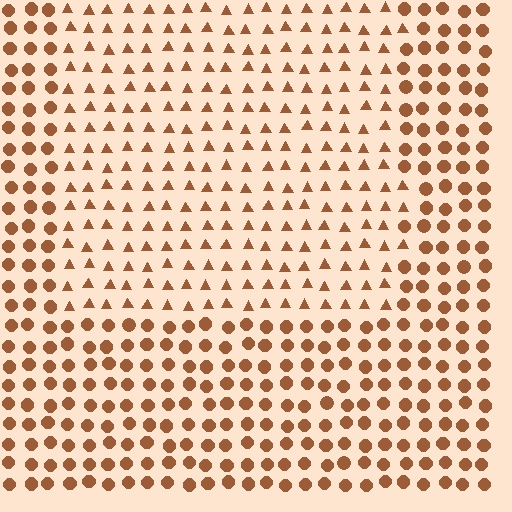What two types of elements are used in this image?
The image uses triangles inside the rectangle region and circles outside it.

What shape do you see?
I see a rectangle.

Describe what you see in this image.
The image is filled with small brown elements arranged in a uniform grid. A rectangle-shaped region contains triangles, while the surrounding area contains circles. The boundary is defined purely by the change in element shape.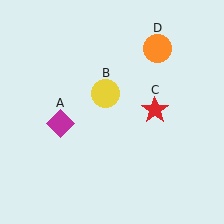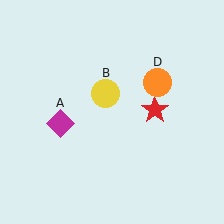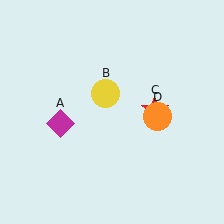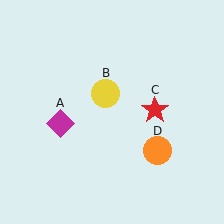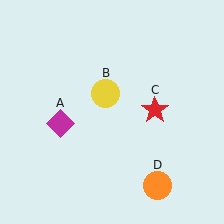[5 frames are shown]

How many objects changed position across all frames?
1 object changed position: orange circle (object D).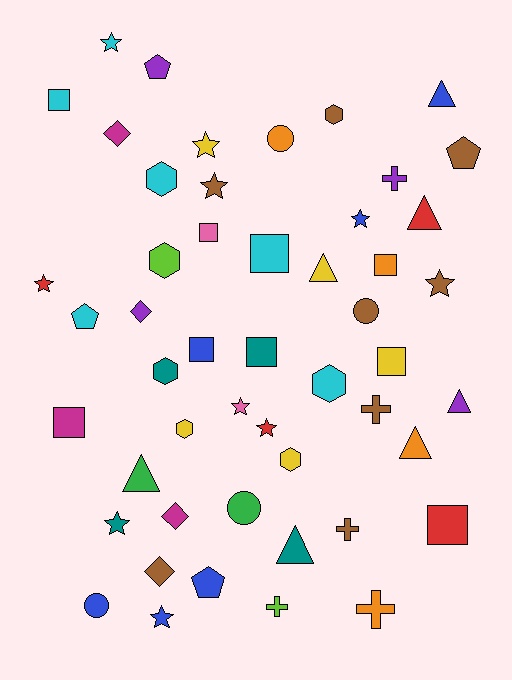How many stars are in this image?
There are 10 stars.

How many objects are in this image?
There are 50 objects.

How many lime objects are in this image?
There are 2 lime objects.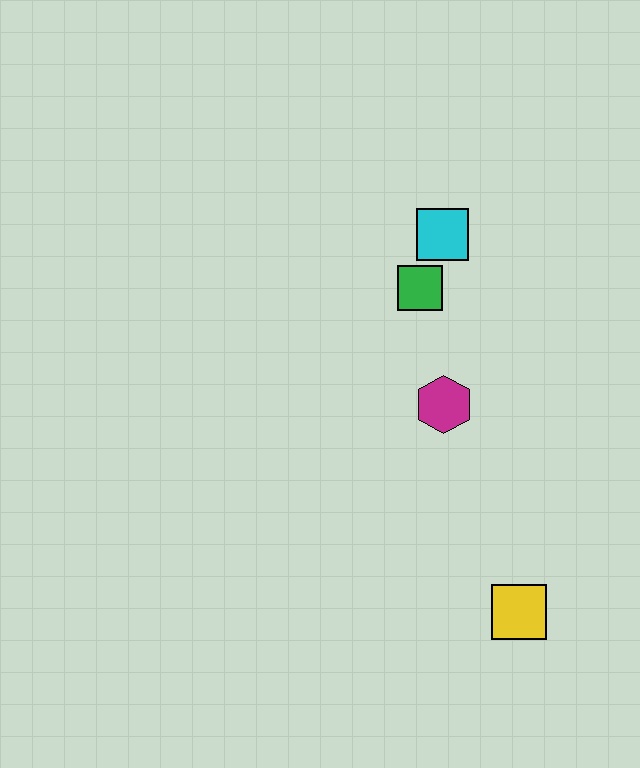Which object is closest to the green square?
The cyan square is closest to the green square.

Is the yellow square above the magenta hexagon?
No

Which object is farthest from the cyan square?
The yellow square is farthest from the cyan square.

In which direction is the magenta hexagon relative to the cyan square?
The magenta hexagon is below the cyan square.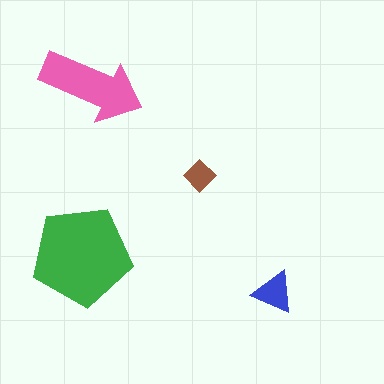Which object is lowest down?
The blue triangle is bottommost.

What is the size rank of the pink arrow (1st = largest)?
2nd.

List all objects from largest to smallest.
The green pentagon, the pink arrow, the blue triangle, the brown diamond.